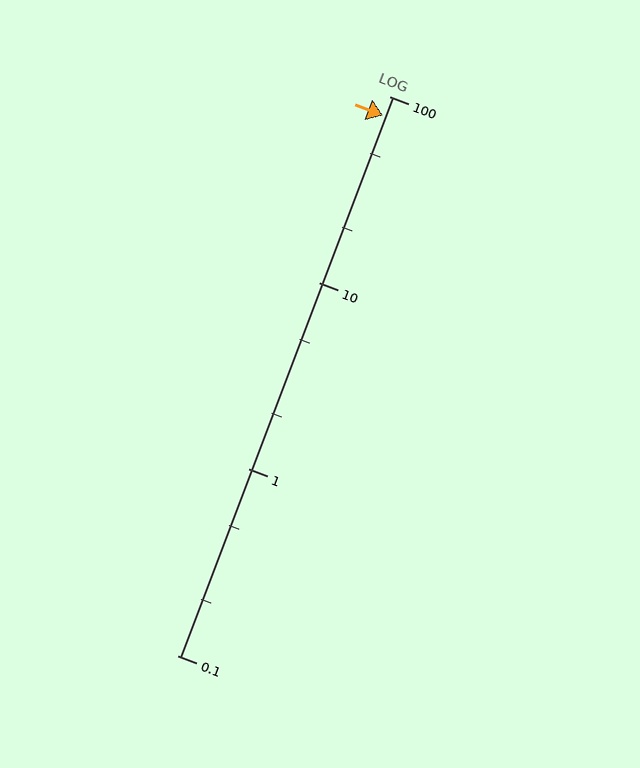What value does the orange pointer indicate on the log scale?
The pointer indicates approximately 79.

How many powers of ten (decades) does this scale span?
The scale spans 3 decades, from 0.1 to 100.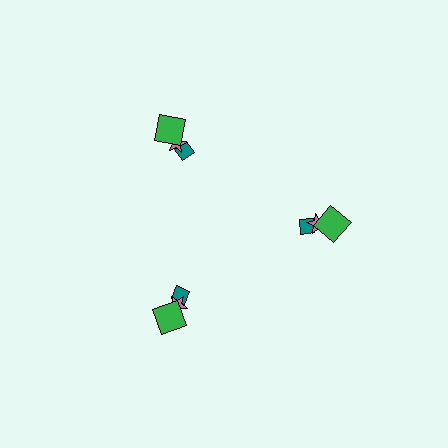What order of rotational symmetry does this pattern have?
This pattern has 3-fold rotational symmetry.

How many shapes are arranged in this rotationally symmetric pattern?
There are 9 shapes, arranged in 3 groups of 3.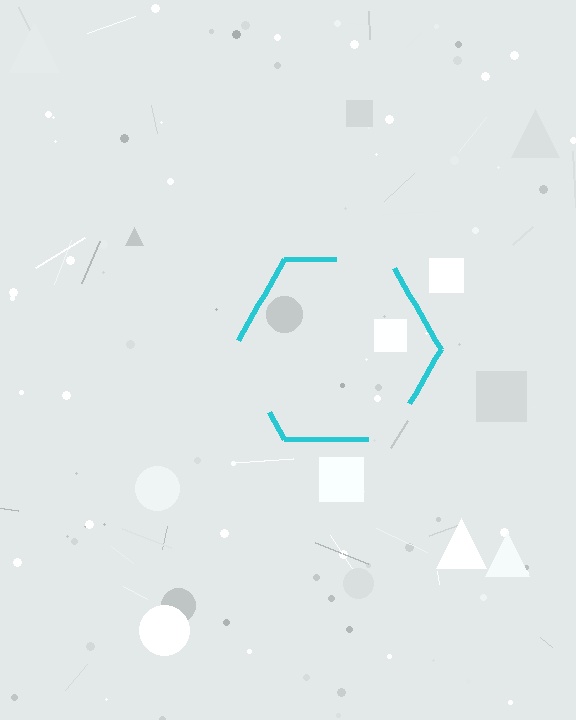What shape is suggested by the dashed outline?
The dashed outline suggests a hexagon.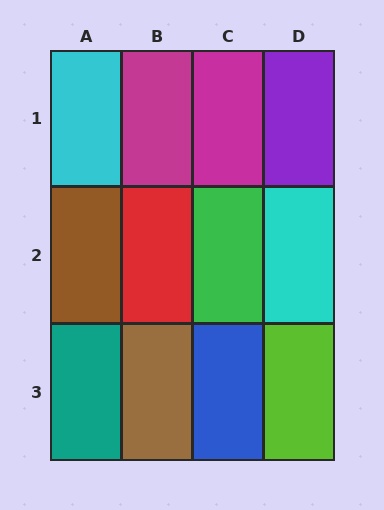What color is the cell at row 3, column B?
Brown.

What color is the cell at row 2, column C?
Green.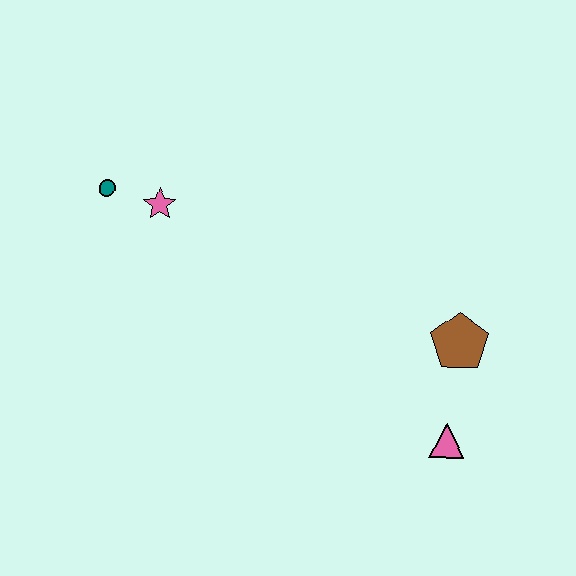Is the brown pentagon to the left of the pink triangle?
No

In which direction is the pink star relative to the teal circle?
The pink star is to the right of the teal circle.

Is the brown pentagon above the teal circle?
No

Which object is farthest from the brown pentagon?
The teal circle is farthest from the brown pentagon.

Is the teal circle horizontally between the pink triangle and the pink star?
No